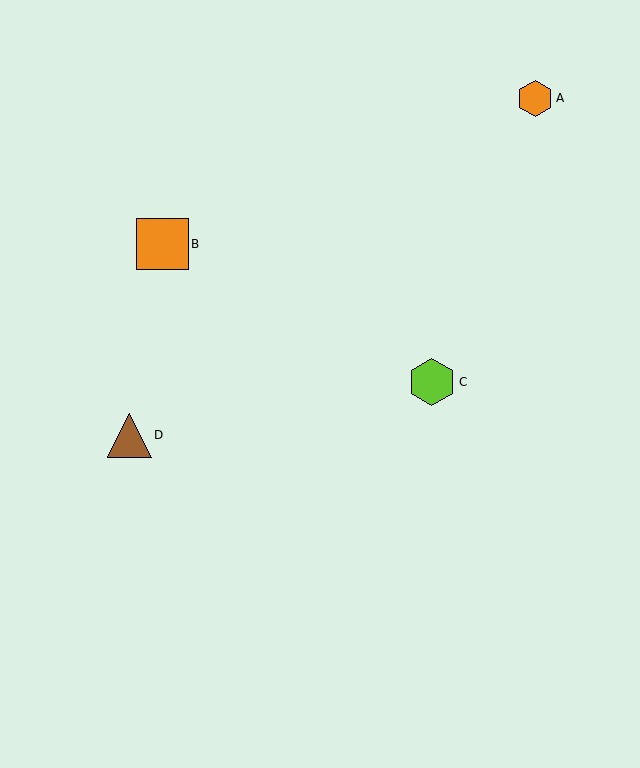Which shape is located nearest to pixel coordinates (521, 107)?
The orange hexagon (labeled A) at (535, 98) is nearest to that location.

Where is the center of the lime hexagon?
The center of the lime hexagon is at (432, 382).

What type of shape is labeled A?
Shape A is an orange hexagon.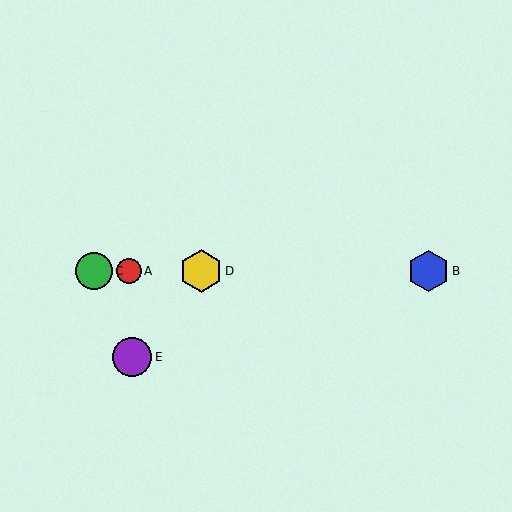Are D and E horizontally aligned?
No, D is at y≈271 and E is at y≈357.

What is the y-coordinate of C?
Object C is at y≈271.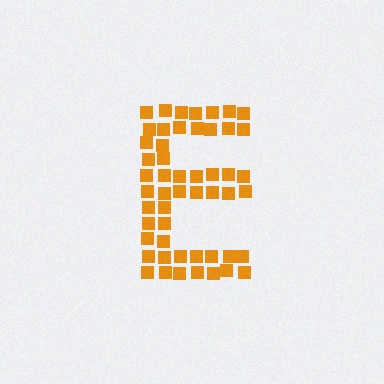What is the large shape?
The large shape is the letter E.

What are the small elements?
The small elements are squares.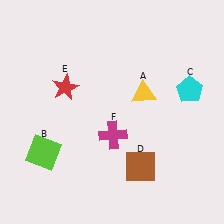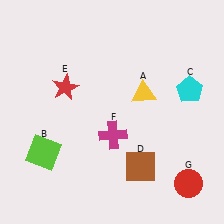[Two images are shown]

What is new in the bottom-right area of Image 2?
A red circle (G) was added in the bottom-right area of Image 2.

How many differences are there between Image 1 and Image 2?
There is 1 difference between the two images.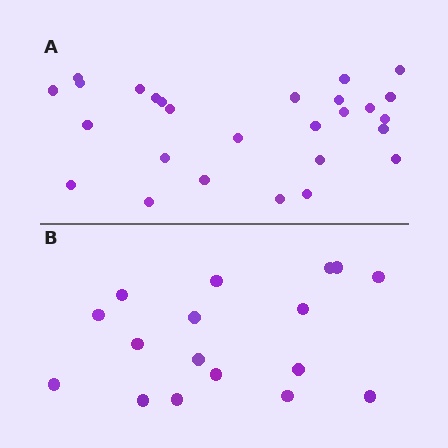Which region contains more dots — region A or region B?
Region A (the top region) has more dots.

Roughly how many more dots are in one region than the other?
Region A has roughly 10 or so more dots than region B.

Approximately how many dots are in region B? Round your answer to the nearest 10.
About 20 dots. (The exact count is 17, which rounds to 20.)